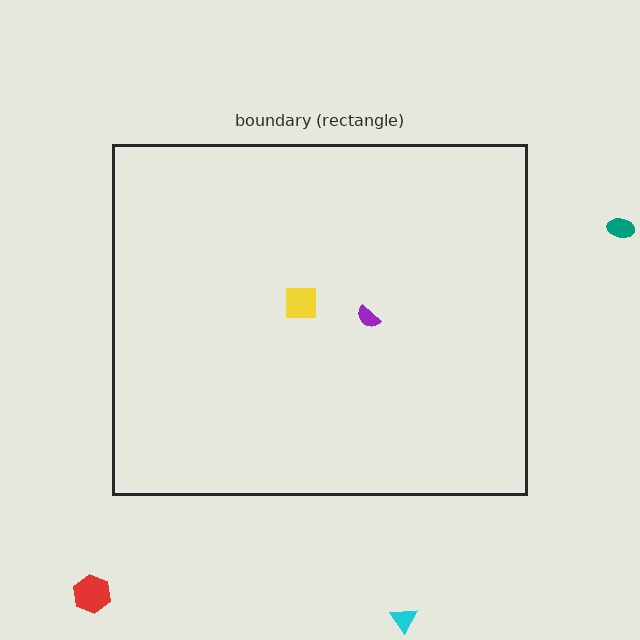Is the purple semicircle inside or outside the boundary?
Inside.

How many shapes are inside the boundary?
2 inside, 3 outside.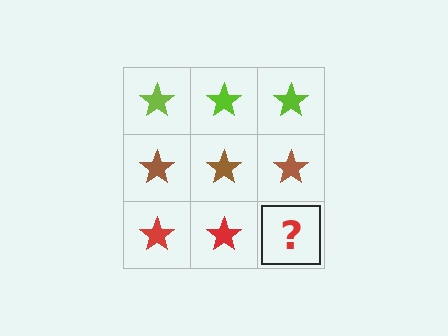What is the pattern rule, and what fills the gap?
The rule is that each row has a consistent color. The gap should be filled with a red star.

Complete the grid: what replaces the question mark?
The question mark should be replaced with a red star.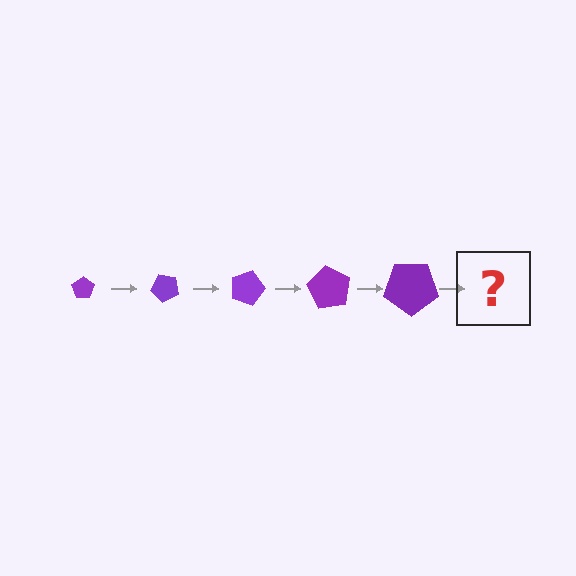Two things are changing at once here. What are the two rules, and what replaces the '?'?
The two rules are that the pentagon grows larger each step and it rotates 45 degrees each step. The '?' should be a pentagon, larger than the previous one and rotated 225 degrees from the start.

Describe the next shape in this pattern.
It should be a pentagon, larger than the previous one and rotated 225 degrees from the start.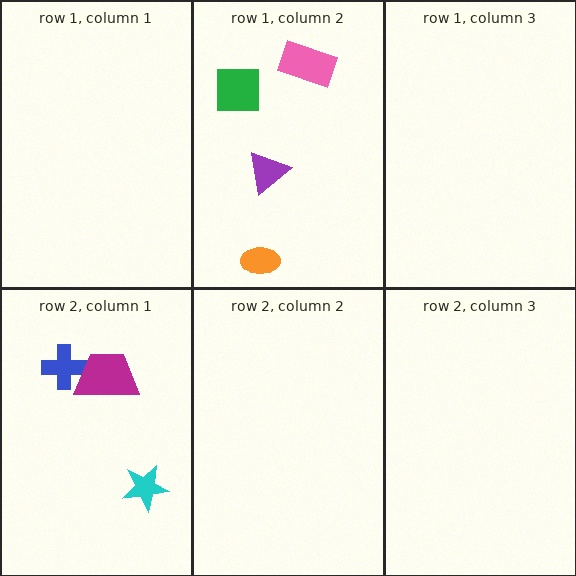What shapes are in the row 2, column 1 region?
The blue cross, the magenta trapezoid, the cyan star.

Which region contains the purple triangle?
The row 1, column 2 region.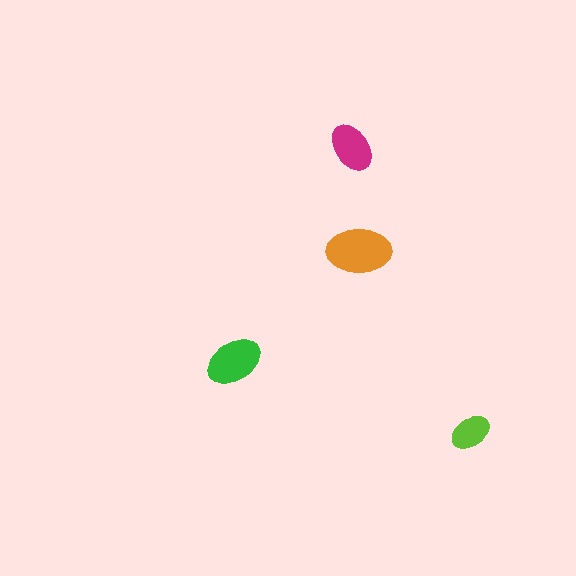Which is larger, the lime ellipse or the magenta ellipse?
The magenta one.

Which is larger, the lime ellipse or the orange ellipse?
The orange one.